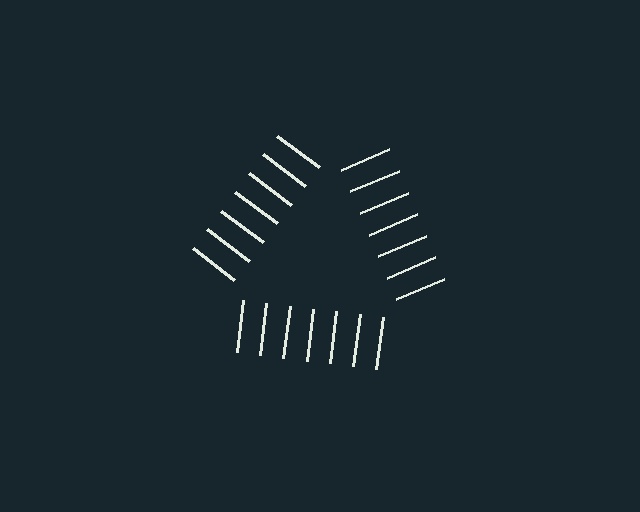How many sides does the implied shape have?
3 sides — the line-ends trace a triangle.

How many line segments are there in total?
21 — 7 along each of the 3 edges.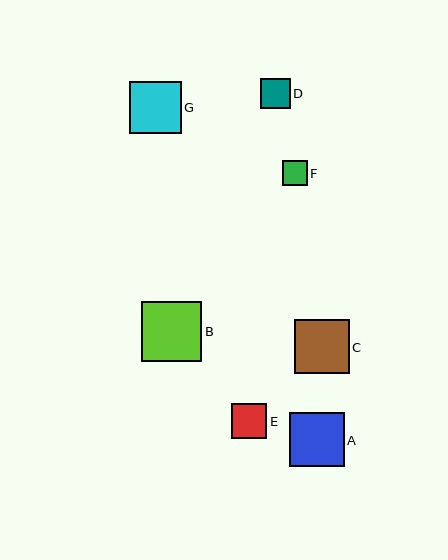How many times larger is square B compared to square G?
Square B is approximately 1.2 times the size of square G.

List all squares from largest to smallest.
From largest to smallest: B, A, C, G, E, D, F.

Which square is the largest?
Square B is the largest with a size of approximately 60 pixels.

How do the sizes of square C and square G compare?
Square C and square G are approximately the same size.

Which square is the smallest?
Square F is the smallest with a size of approximately 25 pixels.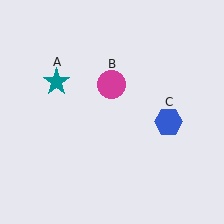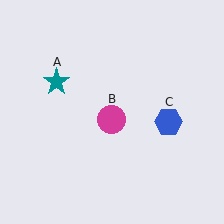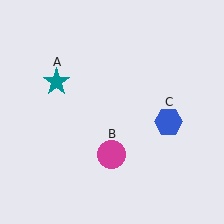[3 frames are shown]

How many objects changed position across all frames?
1 object changed position: magenta circle (object B).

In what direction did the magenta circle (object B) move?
The magenta circle (object B) moved down.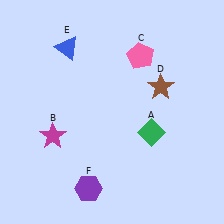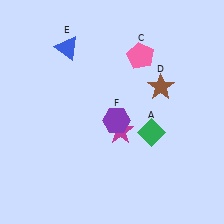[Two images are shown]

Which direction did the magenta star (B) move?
The magenta star (B) moved right.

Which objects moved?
The objects that moved are: the magenta star (B), the purple hexagon (F).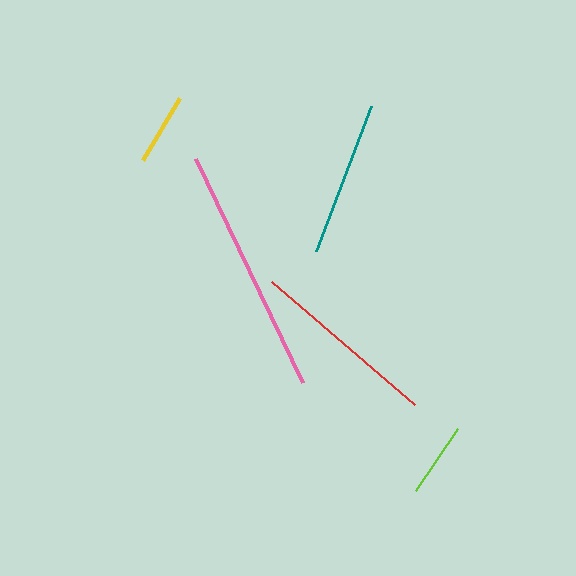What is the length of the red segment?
The red segment is approximately 189 pixels long.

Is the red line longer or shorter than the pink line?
The pink line is longer than the red line.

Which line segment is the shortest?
The yellow line is the shortest at approximately 72 pixels.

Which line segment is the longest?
The pink line is the longest at approximately 249 pixels.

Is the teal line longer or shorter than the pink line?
The pink line is longer than the teal line.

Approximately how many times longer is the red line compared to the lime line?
The red line is approximately 2.5 times the length of the lime line.